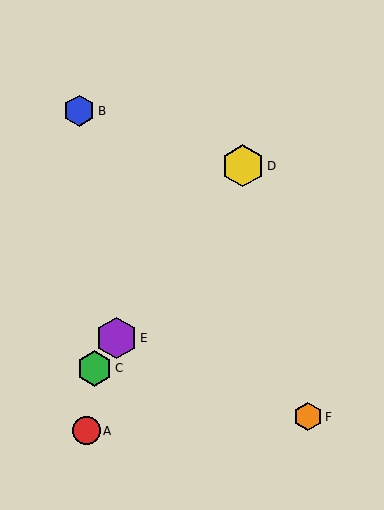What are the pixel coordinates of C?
Object C is at (94, 368).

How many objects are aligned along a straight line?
3 objects (C, D, E) are aligned along a straight line.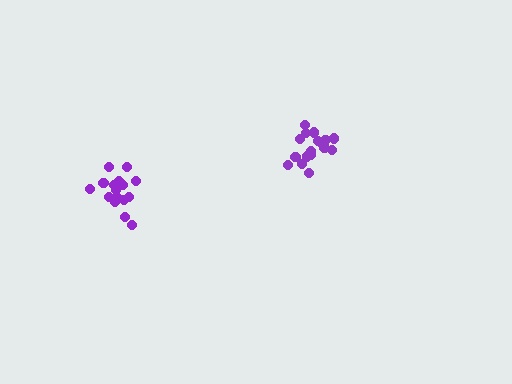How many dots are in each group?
Group 1: 19 dots, Group 2: 19 dots (38 total).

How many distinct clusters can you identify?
There are 2 distinct clusters.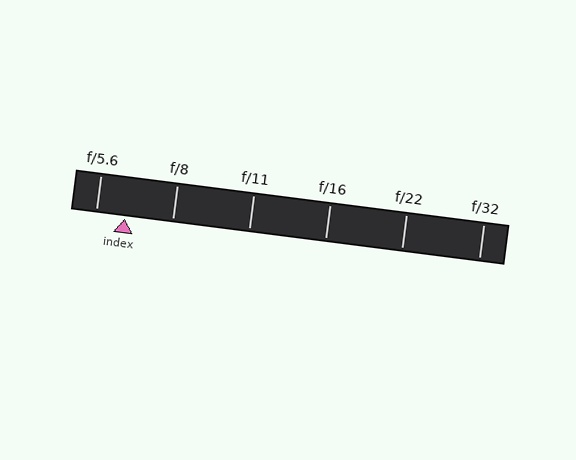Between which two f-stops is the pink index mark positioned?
The index mark is between f/5.6 and f/8.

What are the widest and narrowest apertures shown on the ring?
The widest aperture shown is f/5.6 and the narrowest is f/32.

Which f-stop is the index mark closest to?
The index mark is closest to f/5.6.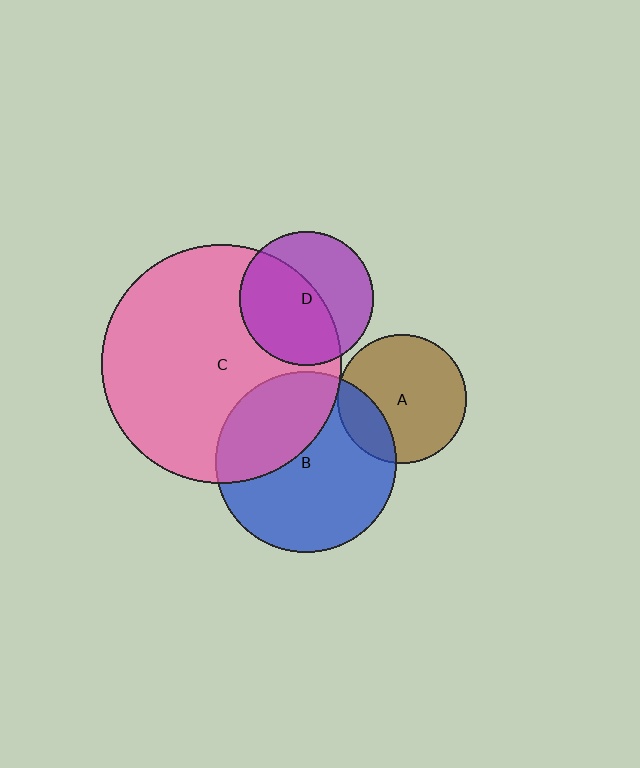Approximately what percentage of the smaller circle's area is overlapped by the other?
Approximately 35%.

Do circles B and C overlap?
Yes.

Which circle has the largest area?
Circle C (pink).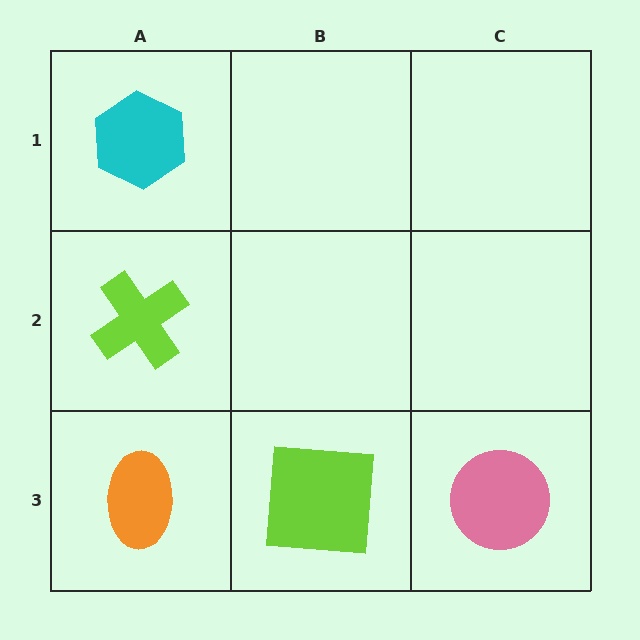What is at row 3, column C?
A pink circle.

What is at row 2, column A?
A lime cross.